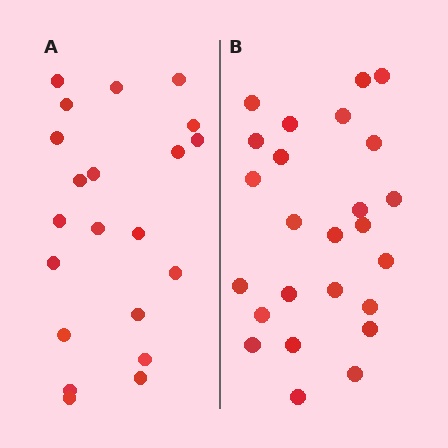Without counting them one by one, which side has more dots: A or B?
Region B (the right region) has more dots.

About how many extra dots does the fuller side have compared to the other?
Region B has about 4 more dots than region A.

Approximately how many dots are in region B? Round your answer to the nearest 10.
About 20 dots. (The exact count is 25, which rounds to 20.)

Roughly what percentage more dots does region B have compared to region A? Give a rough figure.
About 20% more.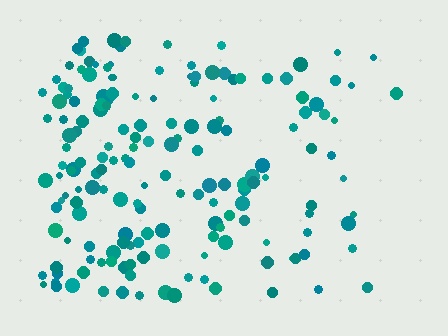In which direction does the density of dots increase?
From right to left, with the left side densest.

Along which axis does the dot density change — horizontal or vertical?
Horizontal.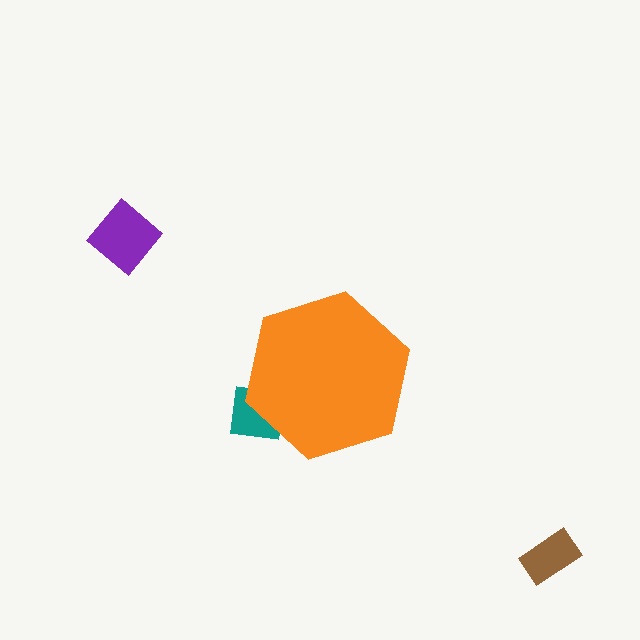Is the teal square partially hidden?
Yes, the teal square is partially hidden behind the orange hexagon.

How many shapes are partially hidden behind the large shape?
1 shape is partially hidden.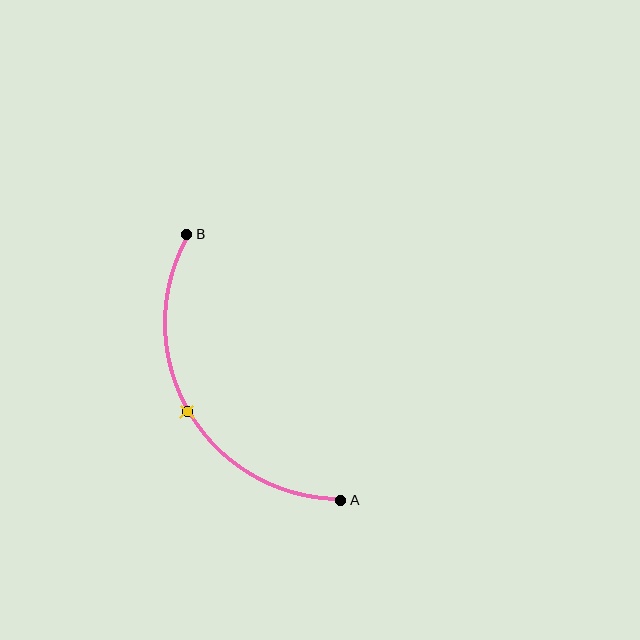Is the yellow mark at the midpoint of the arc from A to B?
Yes. The yellow mark lies on the arc at equal arc-length from both A and B — it is the arc midpoint.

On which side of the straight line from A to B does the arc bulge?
The arc bulges to the left of the straight line connecting A and B.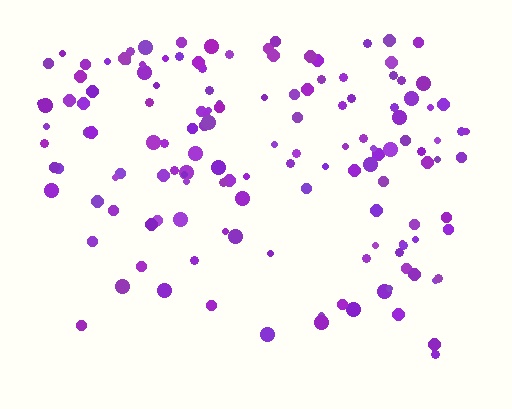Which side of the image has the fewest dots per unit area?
The bottom.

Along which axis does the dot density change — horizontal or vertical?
Vertical.